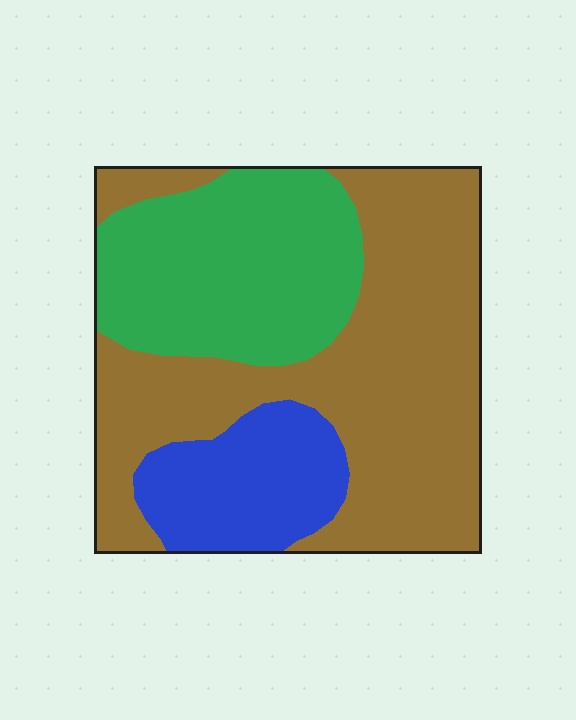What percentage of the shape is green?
Green takes up between a quarter and a half of the shape.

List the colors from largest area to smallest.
From largest to smallest: brown, green, blue.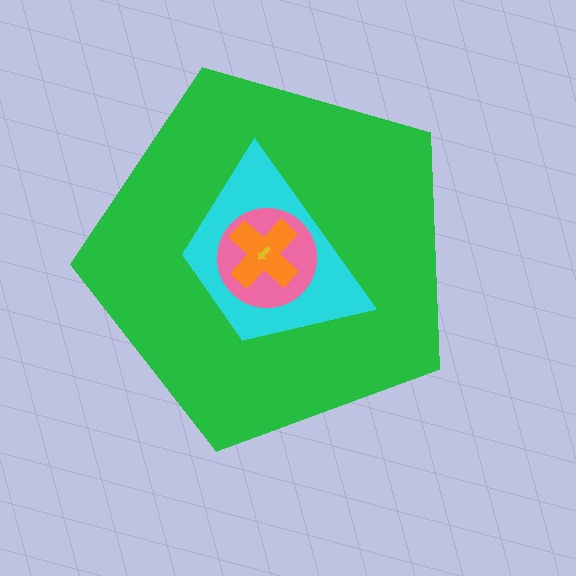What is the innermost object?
The yellow arrow.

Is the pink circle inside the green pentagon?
Yes.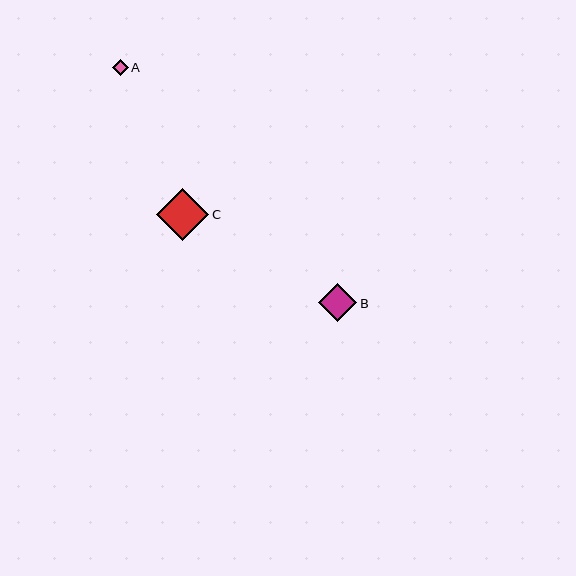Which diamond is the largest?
Diamond C is the largest with a size of approximately 52 pixels.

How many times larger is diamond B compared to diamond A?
Diamond B is approximately 2.5 times the size of diamond A.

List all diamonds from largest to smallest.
From largest to smallest: C, B, A.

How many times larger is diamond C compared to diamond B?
Diamond C is approximately 1.4 times the size of diamond B.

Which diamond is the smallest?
Diamond A is the smallest with a size of approximately 16 pixels.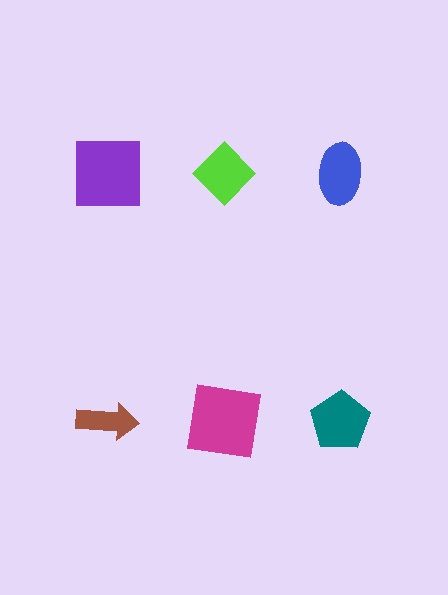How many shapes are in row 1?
3 shapes.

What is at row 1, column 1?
A purple square.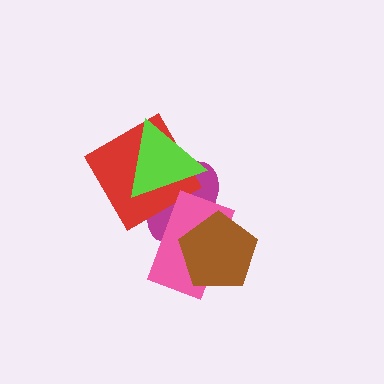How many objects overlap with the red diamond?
2 objects overlap with the red diamond.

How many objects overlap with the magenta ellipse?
4 objects overlap with the magenta ellipse.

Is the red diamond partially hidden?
Yes, it is partially covered by another shape.